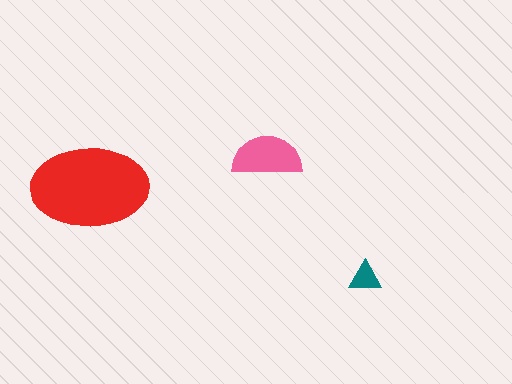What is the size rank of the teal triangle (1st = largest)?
3rd.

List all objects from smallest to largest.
The teal triangle, the pink semicircle, the red ellipse.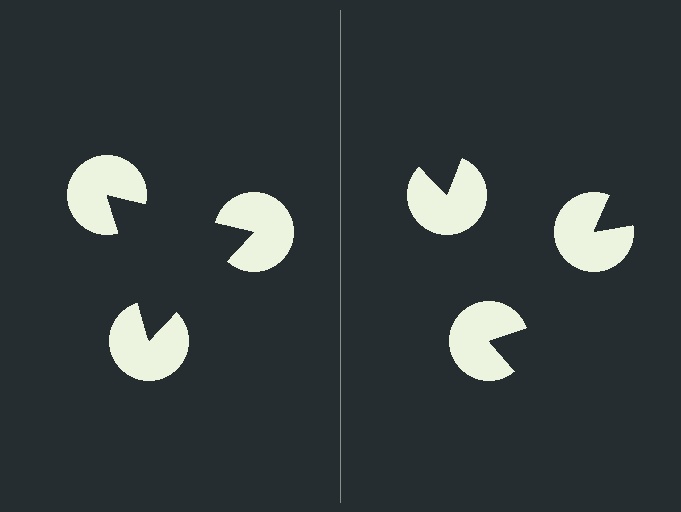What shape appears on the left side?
An illusory triangle.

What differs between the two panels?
The pac-man discs are positioned identically on both sides; only the wedge orientations differ. On the left they align to a triangle; on the right they are misaligned.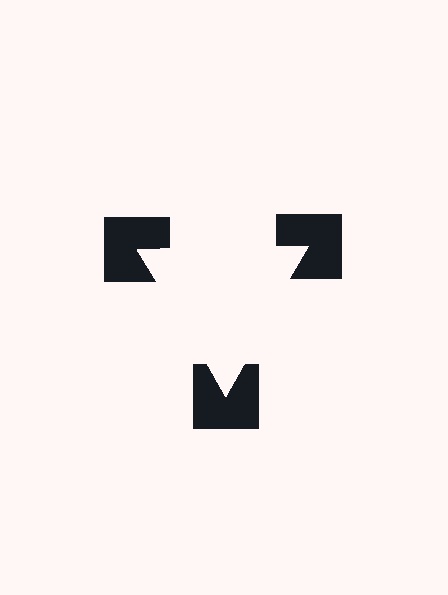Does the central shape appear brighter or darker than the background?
It typically appears slightly brighter than the background, even though no actual brightness change is drawn.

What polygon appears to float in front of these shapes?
An illusory triangle — its edges are inferred from the aligned wedge cuts in the notched squares, not physically drawn.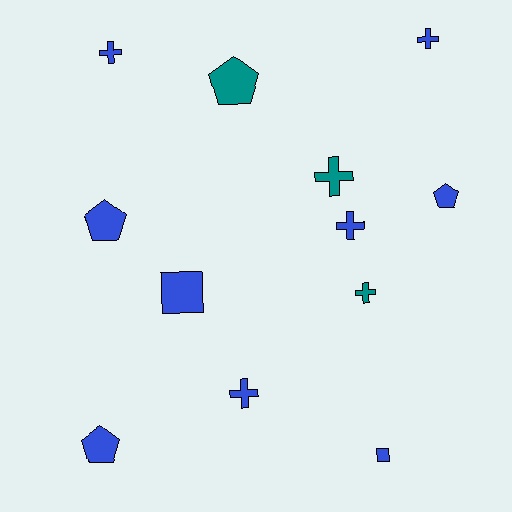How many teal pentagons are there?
There is 1 teal pentagon.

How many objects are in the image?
There are 12 objects.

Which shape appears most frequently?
Cross, with 6 objects.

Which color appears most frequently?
Blue, with 9 objects.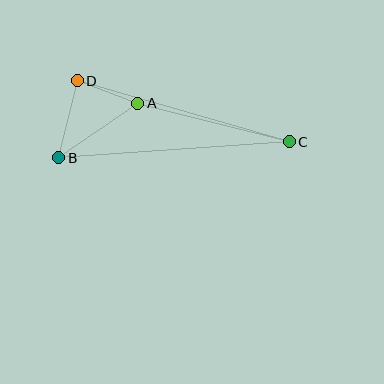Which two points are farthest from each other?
Points B and C are farthest from each other.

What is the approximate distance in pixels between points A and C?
The distance between A and C is approximately 156 pixels.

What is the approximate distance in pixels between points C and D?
The distance between C and D is approximately 221 pixels.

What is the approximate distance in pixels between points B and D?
The distance between B and D is approximately 79 pixels.